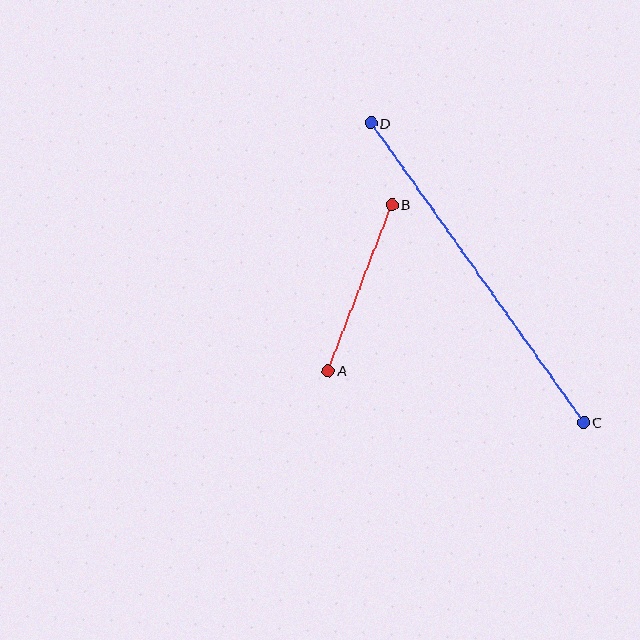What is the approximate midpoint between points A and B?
The midpoint is at approximately (360, 288) pixels.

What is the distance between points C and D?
The distance is approximately 367 pixels.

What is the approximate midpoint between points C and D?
The midpoint is at approximately (477, 273) pixels.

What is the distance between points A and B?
The distance is approximately 178 pixels.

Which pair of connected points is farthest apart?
Points C and D are farthest apart.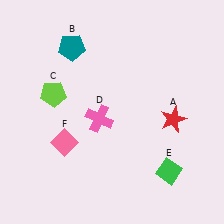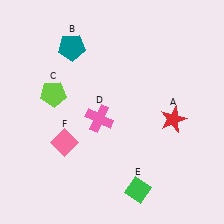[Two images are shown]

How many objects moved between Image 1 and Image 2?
1 object moved between the two images.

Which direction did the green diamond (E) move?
The green diamond (E) moved left.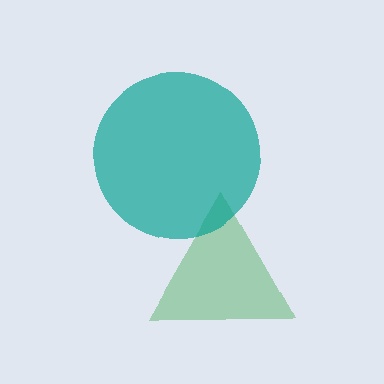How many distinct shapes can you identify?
There are 2 distinct shapes: a green triangle, a teal circle.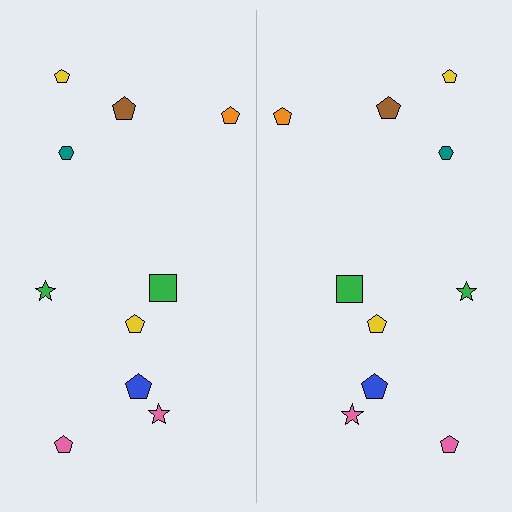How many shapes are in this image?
There are 20 shapes in this image.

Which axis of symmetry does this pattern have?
The pattern has a vertical axis of symmetry running through the center of the image.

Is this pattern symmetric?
Yes, this pattern has bilateral (reflection) symmetry.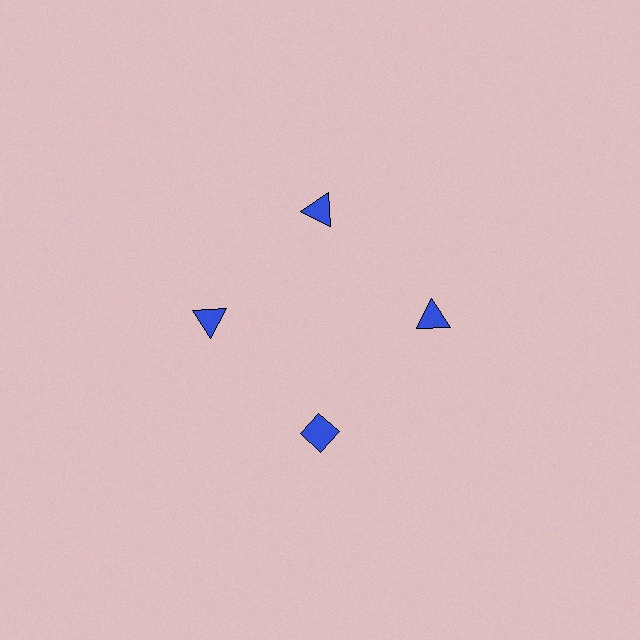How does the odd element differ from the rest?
It has a different shape: diamond instead of triangle.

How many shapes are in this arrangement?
There are 4 shapes arranged in a ring pattern.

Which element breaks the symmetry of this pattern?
The blue diamond at roughly the 6 o'clock position breaks the symmetry. All other shapes are blue triangles.